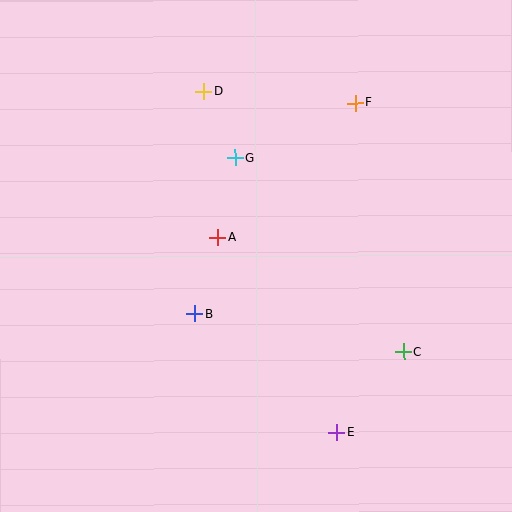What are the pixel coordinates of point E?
Point E is at (336, 432).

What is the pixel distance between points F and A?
The distance between F and A is 193 pixels.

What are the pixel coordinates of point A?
Point A is at (217, 238).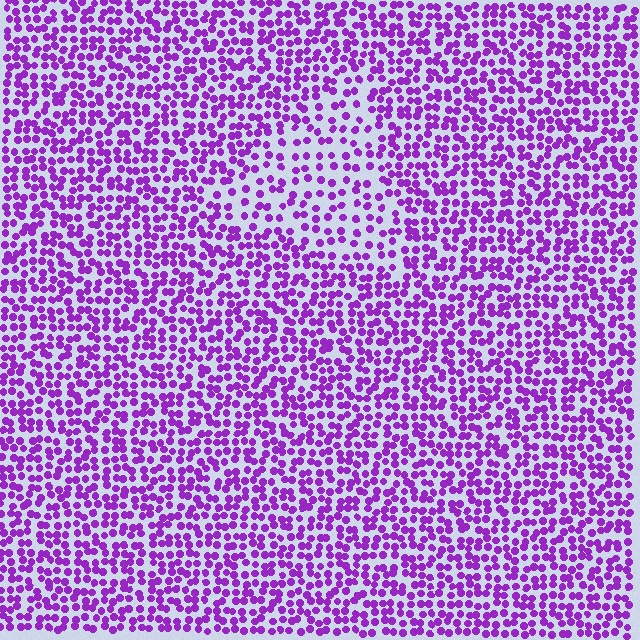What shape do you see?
I see a triangle.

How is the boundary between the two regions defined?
The boundary is defined by a change in element density (approximately 1.8x ratio). All elements are the same color, size, and shape.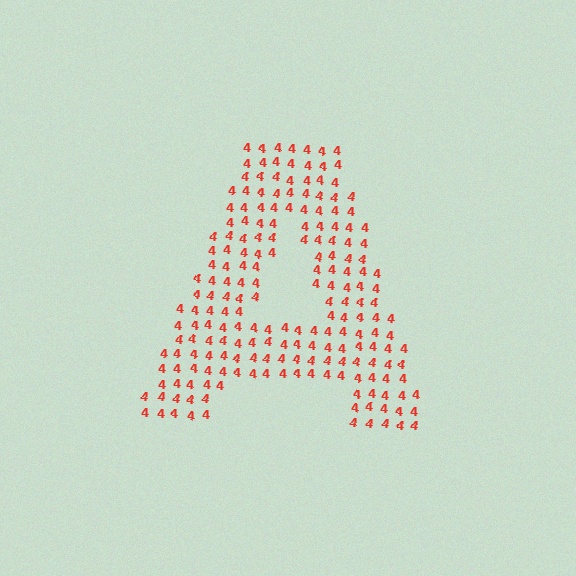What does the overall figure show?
The overall figure shows the letter A.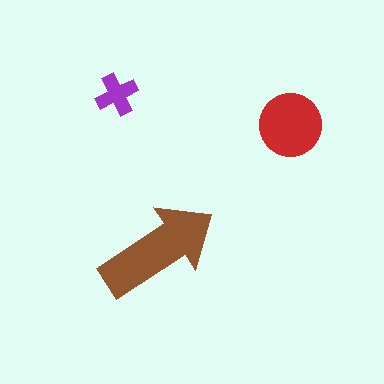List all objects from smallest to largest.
The purple cross, the red circle, the brown arrow.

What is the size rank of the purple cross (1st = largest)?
3rd.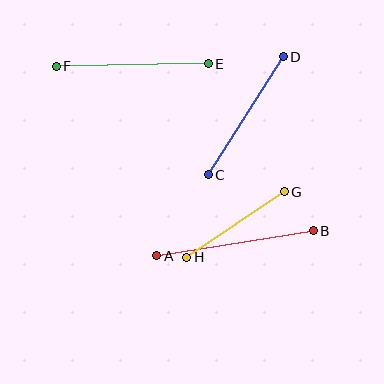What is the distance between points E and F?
The distance is approximately 152 pixels.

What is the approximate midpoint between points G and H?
The midpoint is at approximately (236, 224) pixels.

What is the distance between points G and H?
The distance is approximately 118 pixels.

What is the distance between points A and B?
The distance is approximately 158 pixels.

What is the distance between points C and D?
The distance is approximately 140 pixels.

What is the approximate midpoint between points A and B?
The midpoint is at approximately (235, 243) pixels.